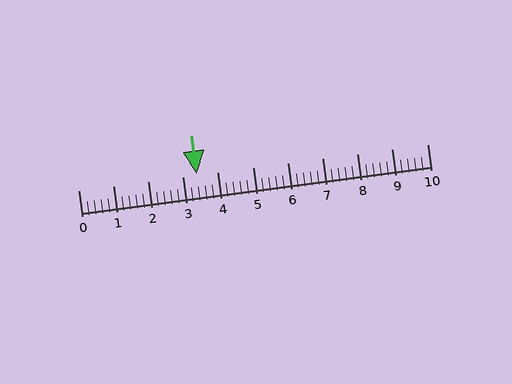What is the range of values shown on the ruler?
The ruler shows values from 0 to 10.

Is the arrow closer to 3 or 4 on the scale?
The arrow is closer to 3.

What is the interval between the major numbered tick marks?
The major tick marks are spaced 1 units apart.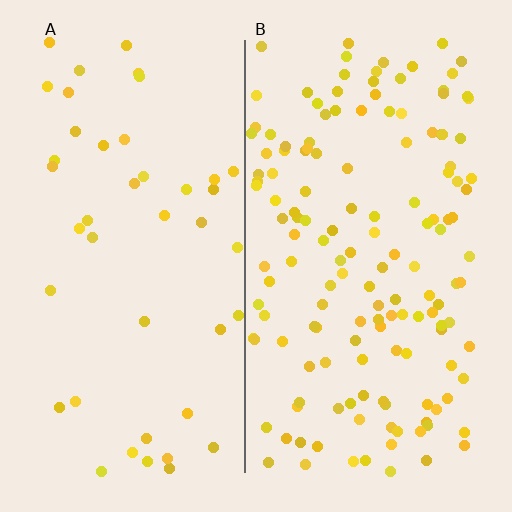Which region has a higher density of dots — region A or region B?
B (the right).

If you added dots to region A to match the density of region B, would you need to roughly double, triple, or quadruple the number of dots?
Approximately triple.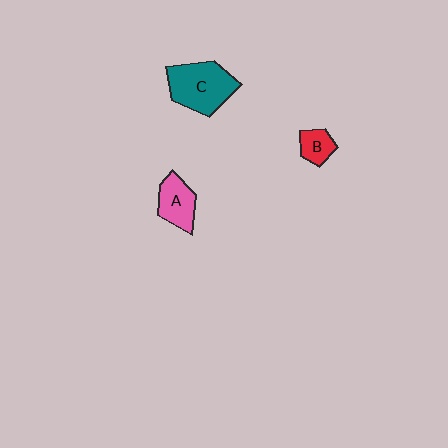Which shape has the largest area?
Shape C (teal).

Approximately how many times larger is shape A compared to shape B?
Approximately 1.6 times.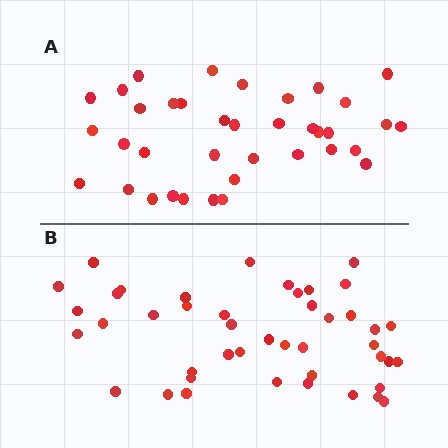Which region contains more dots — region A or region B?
Region B (the bottom region) has more dots.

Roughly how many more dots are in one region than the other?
Region B has roughly 8 or so more dots than region A.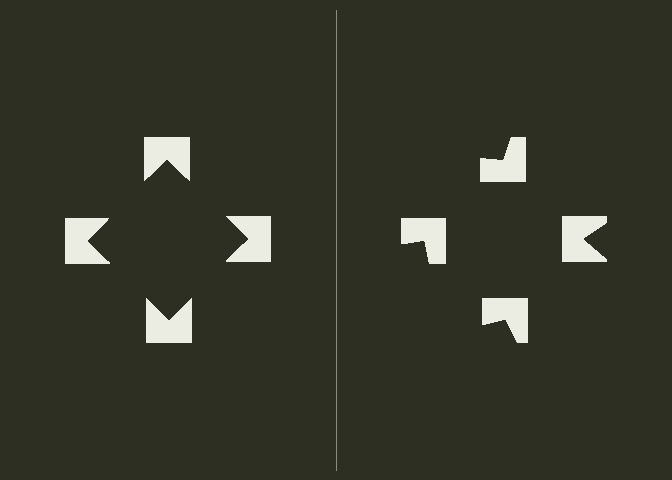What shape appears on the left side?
An illusory square.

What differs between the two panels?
The notched squares are positioned identically on both sides; only the wedge orientations differ. On the left they align to a square; on the right they are misaligned.